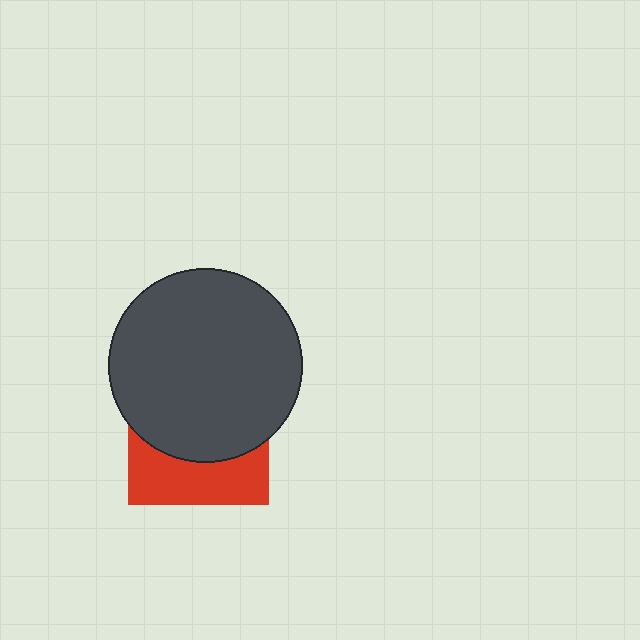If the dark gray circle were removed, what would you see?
You would see the complete red square.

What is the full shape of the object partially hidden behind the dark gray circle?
The partially hidden object is a red square.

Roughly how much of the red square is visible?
A small part of it is visible (roughly 37%).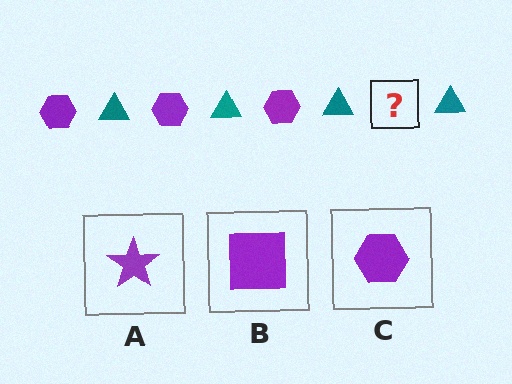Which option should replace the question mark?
Option C.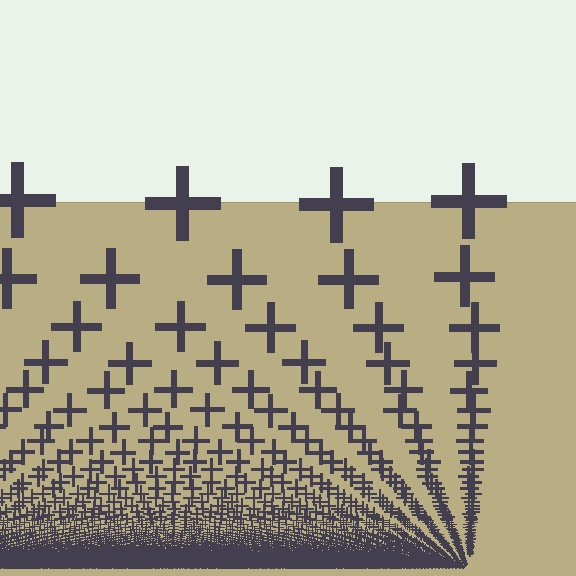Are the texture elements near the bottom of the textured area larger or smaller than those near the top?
Smaller. The gradient is inverted — elements near the bottom are smaller and denser.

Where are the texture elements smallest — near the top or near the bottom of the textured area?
Near the bottom.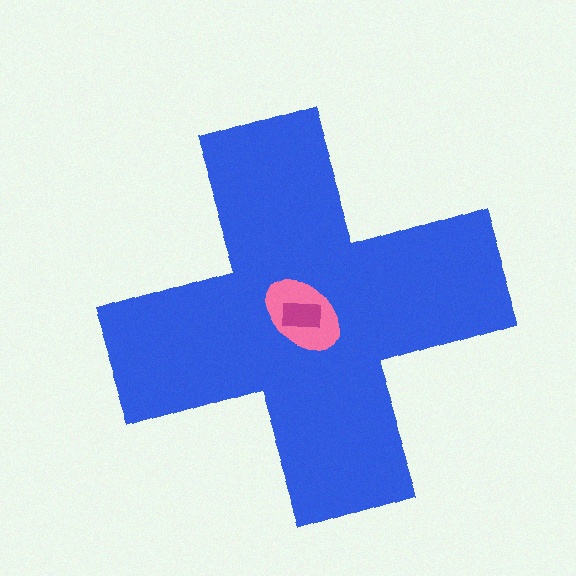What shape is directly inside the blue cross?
The pink ellipse.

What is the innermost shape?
The magenta rectangle.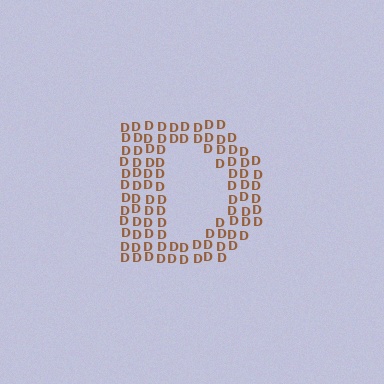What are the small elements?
The small elements are letter D's.